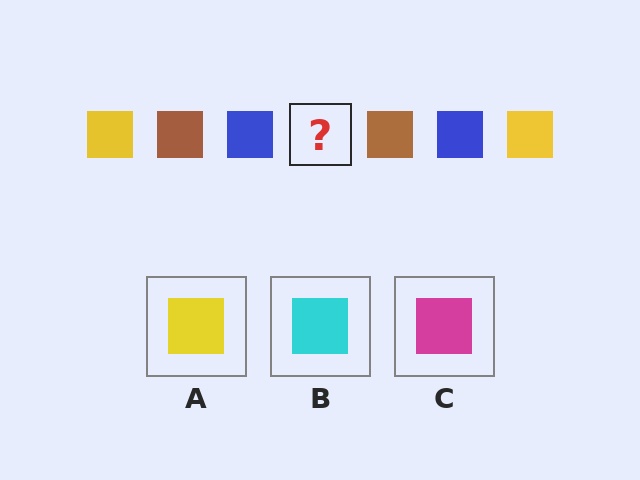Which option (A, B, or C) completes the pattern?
A.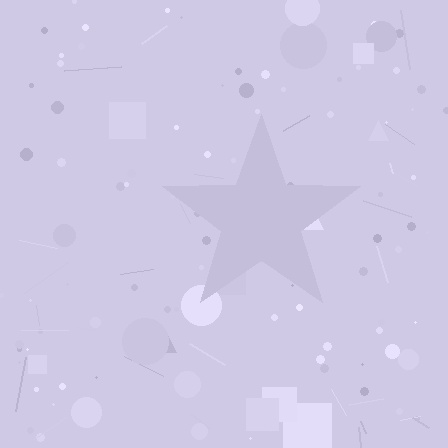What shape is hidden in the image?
A star is hidden in the image.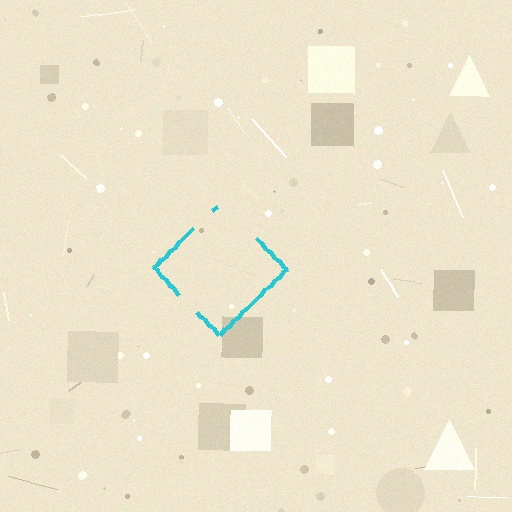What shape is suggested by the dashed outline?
The dashed outline suggests a diamond.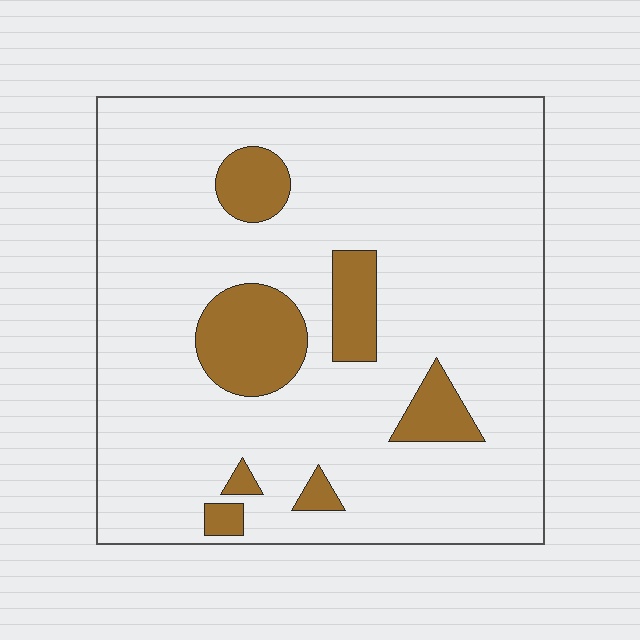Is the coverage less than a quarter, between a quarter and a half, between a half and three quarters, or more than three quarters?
Less than a quarter.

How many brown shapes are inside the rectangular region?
7.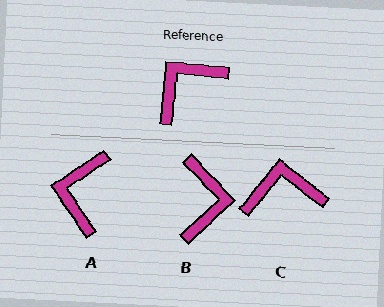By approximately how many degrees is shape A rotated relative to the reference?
Approximately 39 degrees counter-clockwise.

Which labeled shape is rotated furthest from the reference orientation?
B, about 131 degrees away.